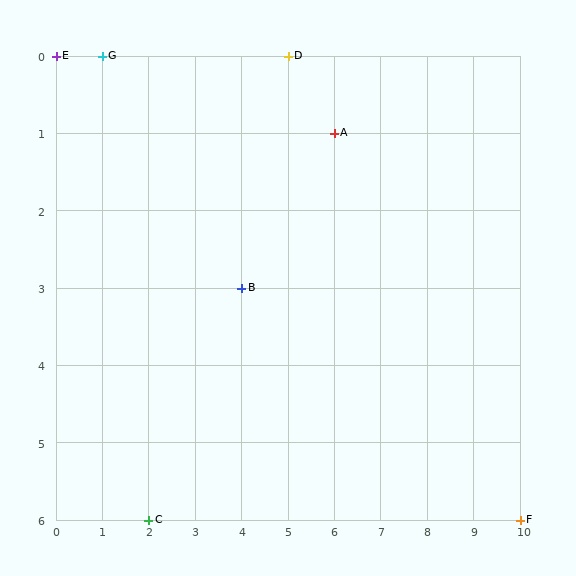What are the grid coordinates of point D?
Point D is at grid coordinates (5, 0).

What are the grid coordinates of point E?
Point E is at grid coordinates (0, 0).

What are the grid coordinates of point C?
Point C is at grid coordinates (2, 6).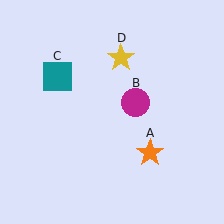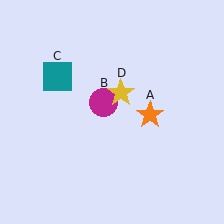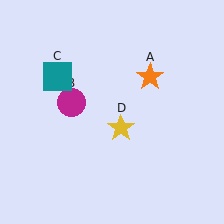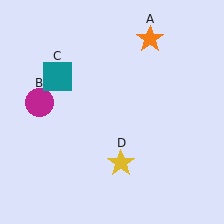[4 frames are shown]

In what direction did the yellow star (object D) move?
The yellow star (object D) moved down.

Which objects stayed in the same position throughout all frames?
Teal square (object C) remained stationary.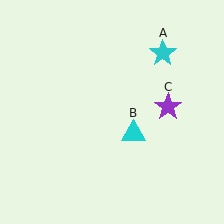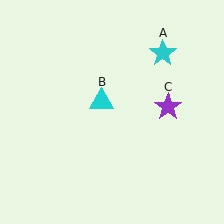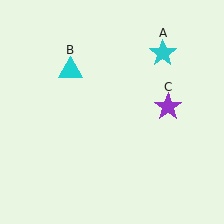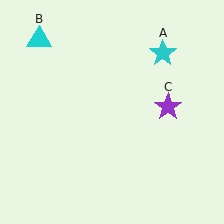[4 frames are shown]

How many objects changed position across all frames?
1 object changed position: cyan triangle (object B).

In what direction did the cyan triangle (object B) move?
The cyan triangle (object B) moved up and to the left.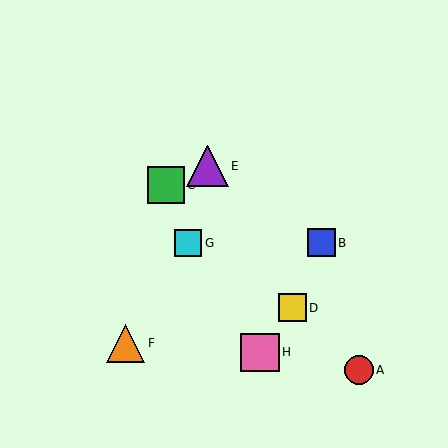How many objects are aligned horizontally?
2 objects (B, G) are aligned horizontally.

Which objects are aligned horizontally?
Objects B, G are aligned horizontally.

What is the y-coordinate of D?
Object D is at y≈308.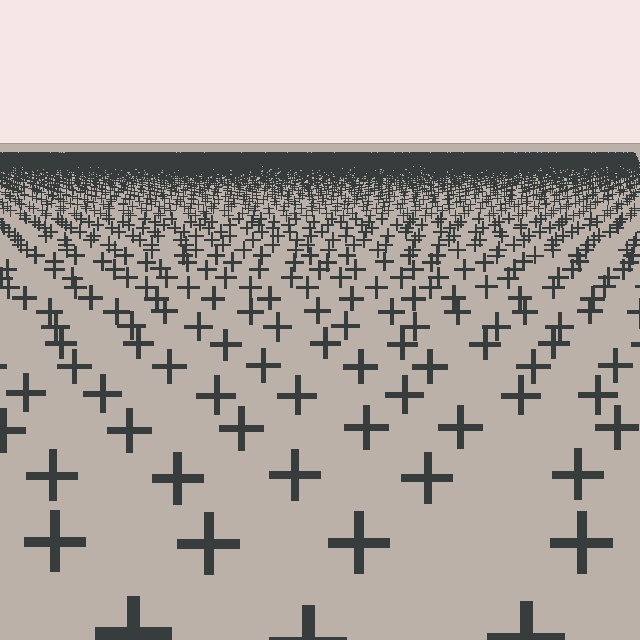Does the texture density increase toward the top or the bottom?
Density increases toward the top.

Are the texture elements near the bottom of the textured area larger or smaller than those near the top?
Larger. Near the bottom, elements are closer to the viewer and appear at a bigger on-screen size.